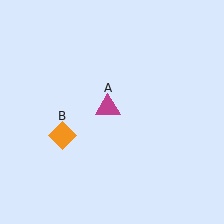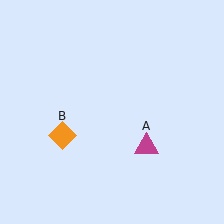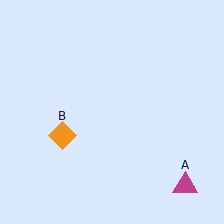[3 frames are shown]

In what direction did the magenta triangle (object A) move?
The magenta triangle (object A) moved down and to the right.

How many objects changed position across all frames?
1 object changed position: magenta triangle (object A).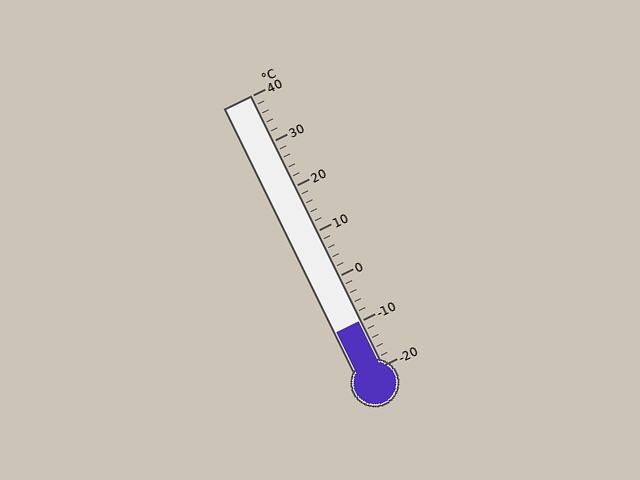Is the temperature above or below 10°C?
The temperature is below 10°C.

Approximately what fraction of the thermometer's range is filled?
The thermometer is filled to approximately 15% of its range.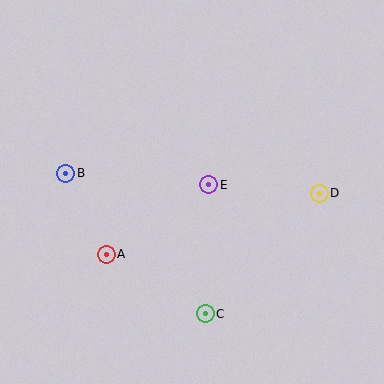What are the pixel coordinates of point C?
Point C is at (205, 314).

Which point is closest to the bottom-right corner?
Point C is closest to the bottom-right corner.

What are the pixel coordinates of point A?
Point A is at (106, 254).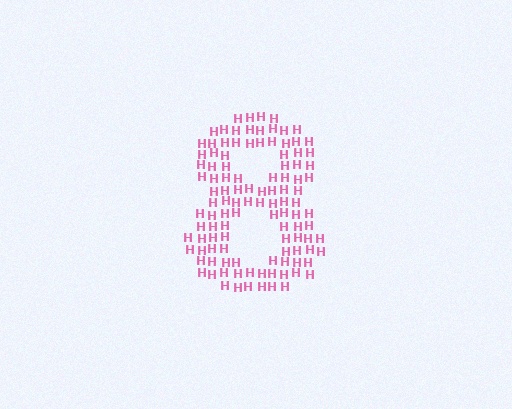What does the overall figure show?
The overall figure shows the digit 8.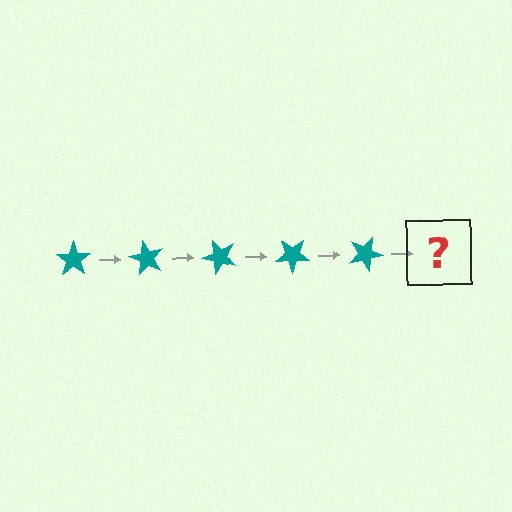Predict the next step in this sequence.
The next step is a teal star rotated 300 degrees.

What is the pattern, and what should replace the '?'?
The pattern is that the star rotates 60 degrees each step. The '?' should be a teal star rotated 300 degrees.